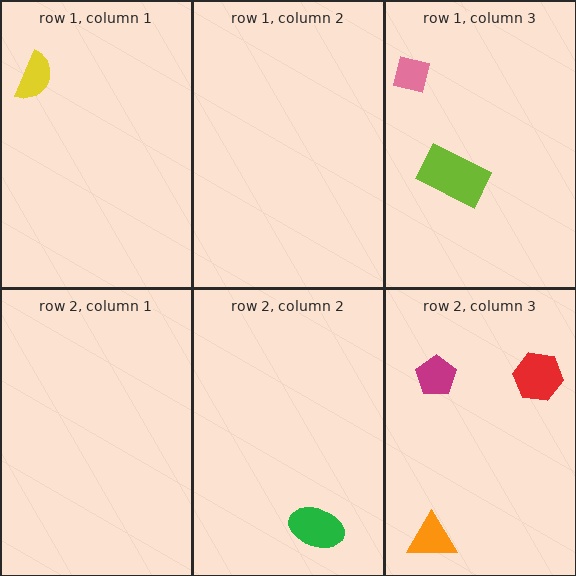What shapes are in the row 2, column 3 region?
The orange triangle, the red hexagon, the magenta pentagon.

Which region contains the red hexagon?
The row 2, column 3 region.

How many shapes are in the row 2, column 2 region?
1.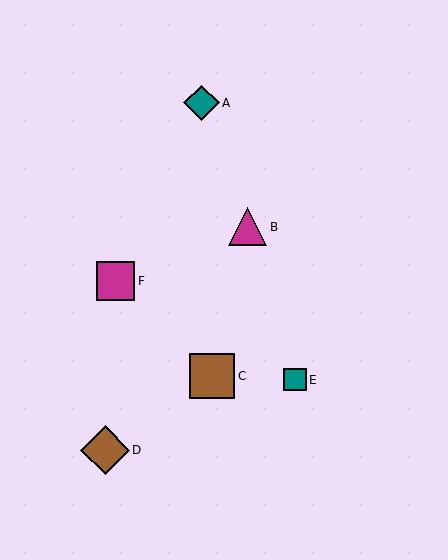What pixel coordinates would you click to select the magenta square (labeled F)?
Click at (116, 281) to select the magenta square F.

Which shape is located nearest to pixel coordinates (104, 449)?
The brown diamond (labeled D) at (105, 450) is nearest to that location.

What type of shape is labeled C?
Shape C is a brown square.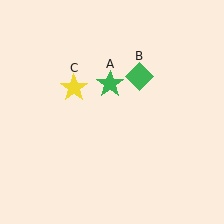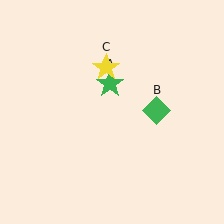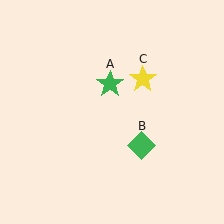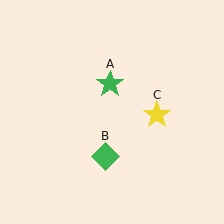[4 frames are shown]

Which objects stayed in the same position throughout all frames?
Green star (object A) remained stationary.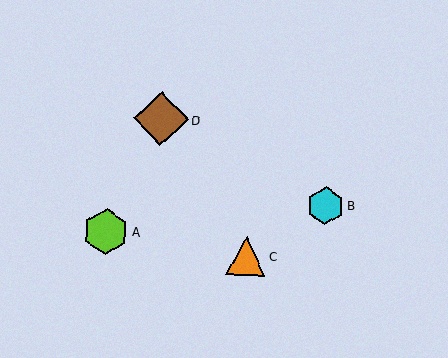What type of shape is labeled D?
Shape D is a brown diamond.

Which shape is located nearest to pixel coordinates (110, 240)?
The lime hexagon (labeled A) at (106, 232) is nearest to that location.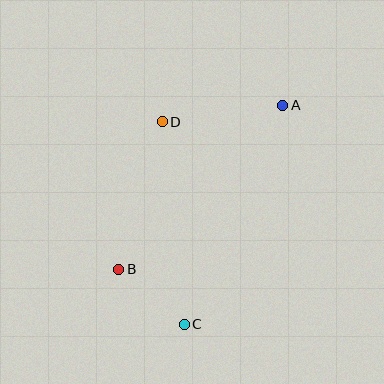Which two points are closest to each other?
Points B and C are closest to each other.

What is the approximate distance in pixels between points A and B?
The distance between A and B is approximately 232 pixels.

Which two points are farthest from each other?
Points A and C are farthest from each other.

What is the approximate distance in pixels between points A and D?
The distance between A and D is approximately 122 pixels.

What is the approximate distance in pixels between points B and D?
The distance between B and D is approximately 154 pixels.